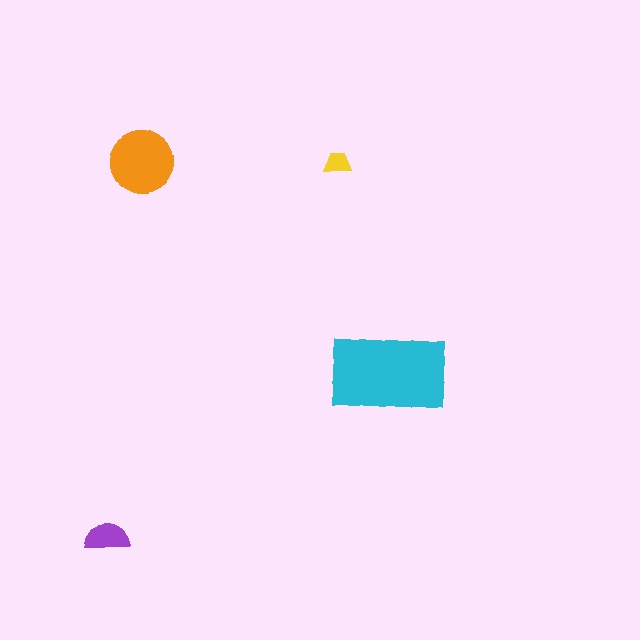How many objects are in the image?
There are 4 objects in the image.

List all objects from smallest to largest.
The yellow trapezoid, the purple semicircle, the orange circle, the cyan rectangle.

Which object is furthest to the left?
The purple semicircle is leftmost.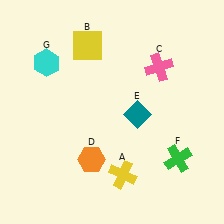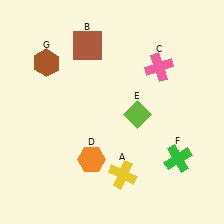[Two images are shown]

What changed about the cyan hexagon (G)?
In Image 1, G is cyan. In Image 2, it changed to brown.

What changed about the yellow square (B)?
In Image 1, B is yellow. In Image 2, it changed to brown.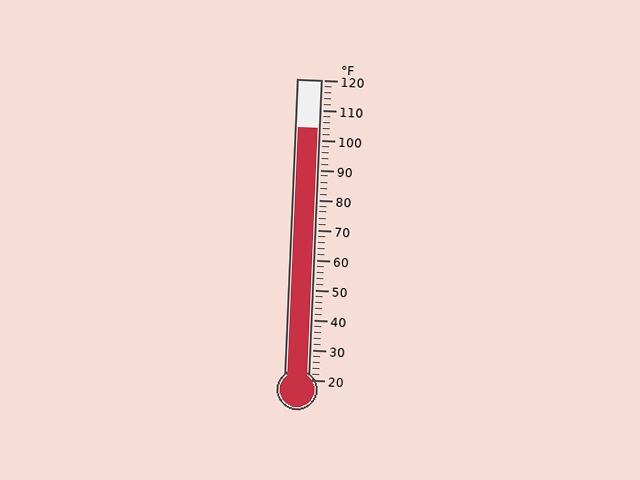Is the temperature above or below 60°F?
The temperature is above 60°F.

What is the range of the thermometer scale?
The thermometer scale ranges from 20°F to 120°F.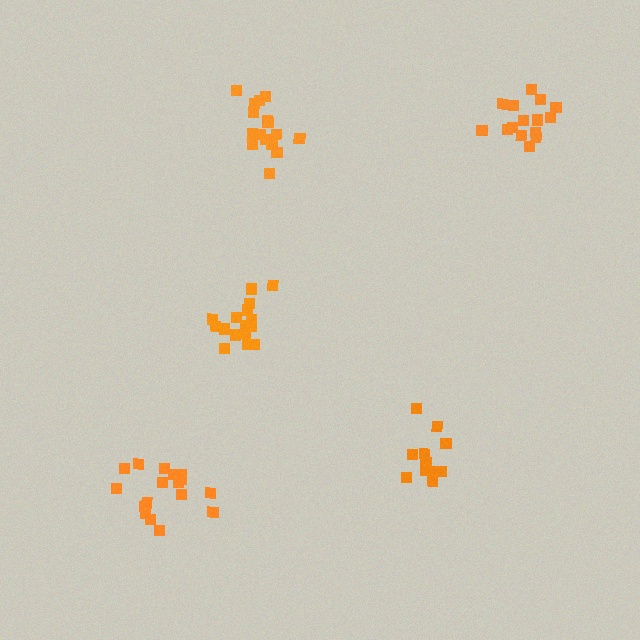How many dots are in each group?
Group 1: 17 dots, Group 2: 11 dots, Group 3: 15 dots, Group 4: 16 dots, Group 5: 17 dots (76 total).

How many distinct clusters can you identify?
There are 5 distinct clusters.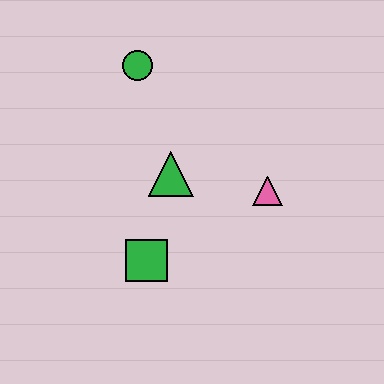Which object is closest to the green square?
The green triangle is closest to the green square.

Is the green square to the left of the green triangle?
Yes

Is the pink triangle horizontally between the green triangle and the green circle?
No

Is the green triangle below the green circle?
Yes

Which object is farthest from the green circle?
The green square is farthest from the green circle.